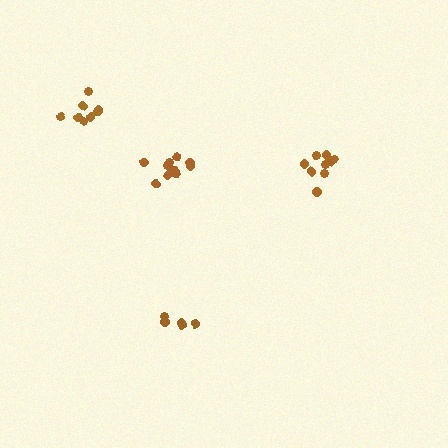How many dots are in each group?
Group 1: 11 dots, Group 2: 5 dots, Group 3: 9 dots, Group 4: 8 dots (33 total).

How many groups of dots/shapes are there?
There are 4 groups.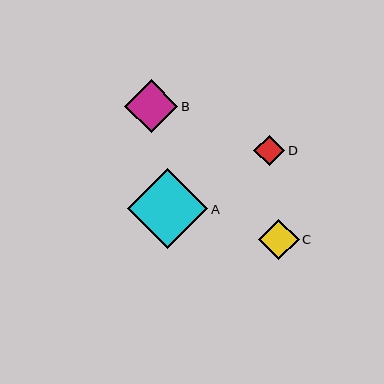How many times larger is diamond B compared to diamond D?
Diamond B is approximately 1.7 times the size of diamond D.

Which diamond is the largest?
Diamond A is the largest with a size of approximately 81 pixels.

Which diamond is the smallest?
Diamond D is the smallest with a size of approximately 31 pixels.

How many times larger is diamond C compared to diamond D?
Diamond C is approximately 1.3 times the size of diamond D.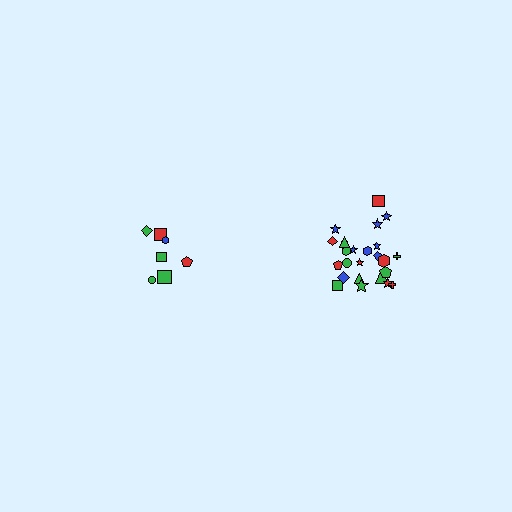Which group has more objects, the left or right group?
The right group.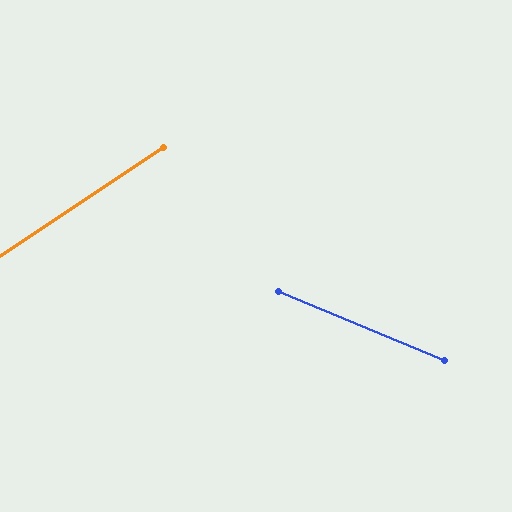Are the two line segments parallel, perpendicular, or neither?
Neither parallel nor perpendicular — they differ by about 56°.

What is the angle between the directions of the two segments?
Approximately 56 degrees.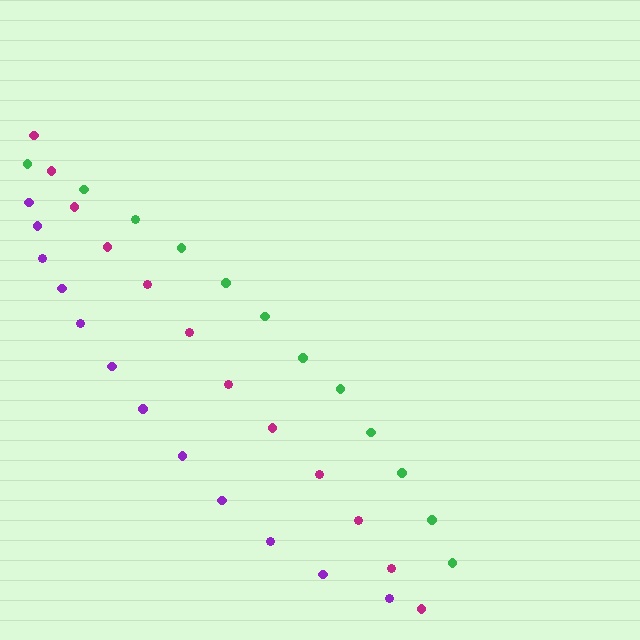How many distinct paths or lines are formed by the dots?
There are 3 distinct paths.